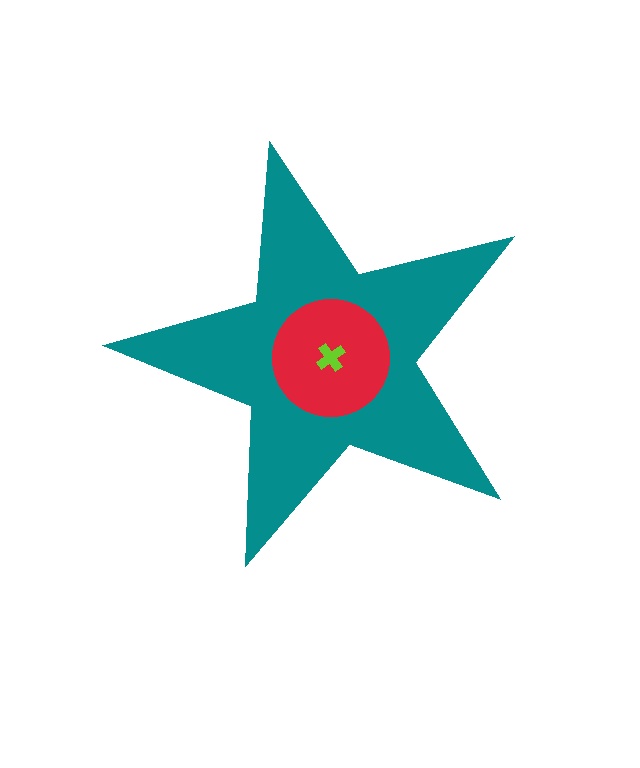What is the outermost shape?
The teal star.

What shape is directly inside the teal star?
The red circle.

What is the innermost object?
The lime cross.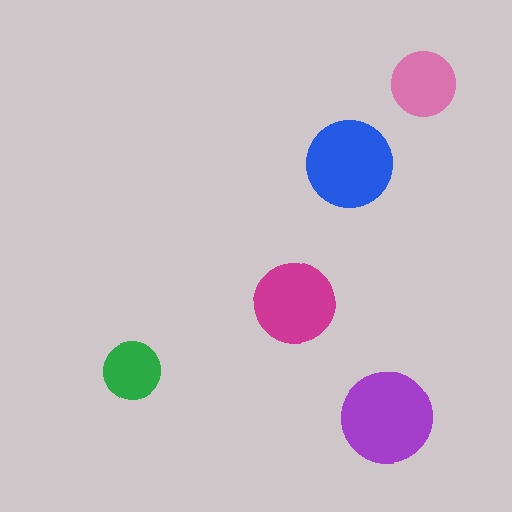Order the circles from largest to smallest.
the purple one, the blue one, the magenta one, the pink one, the green one.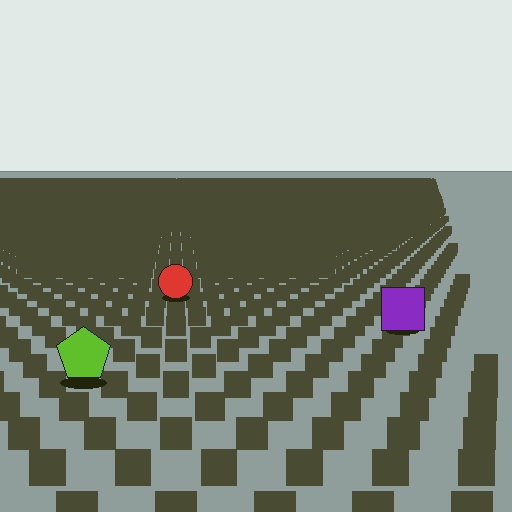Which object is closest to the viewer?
The lime pentagon is closest. The texture marks near it are larger and more spread out.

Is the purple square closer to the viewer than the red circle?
Yes. The purple square is closer — you can tell from the texture gradient: the ground texture is coarser near it.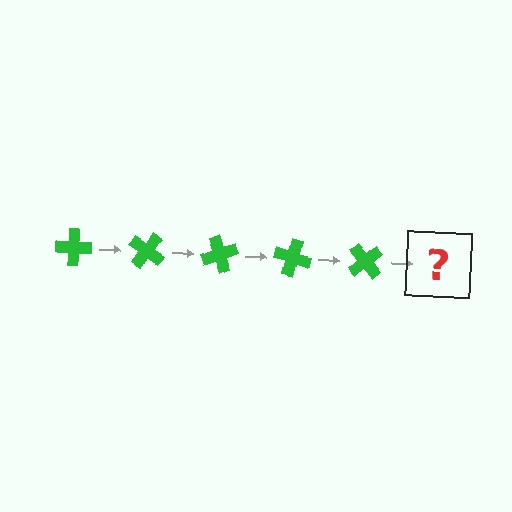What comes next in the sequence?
The next element should be a green cross rotated 175 degrees.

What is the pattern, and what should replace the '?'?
The pattern is that the cross rotates 35 degrees each step. The '?' should be a green cross rotated 175 degrees.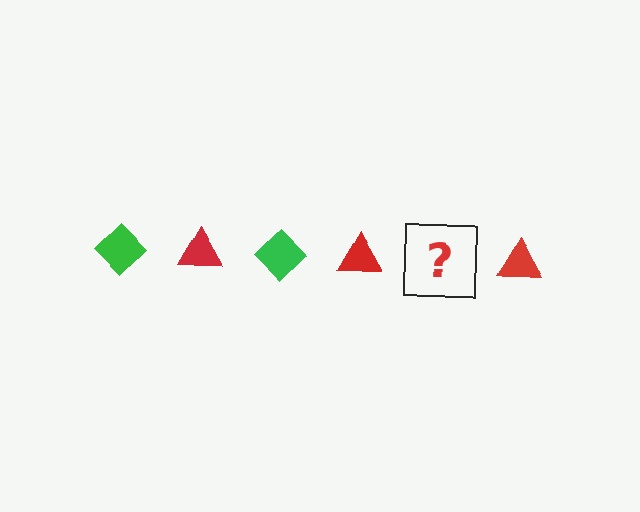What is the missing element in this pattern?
The missing element is a green diamond.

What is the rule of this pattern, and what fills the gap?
The rule is that the pattern alternates between green diamond and red triangle. The gap should be filled with a green diamond.